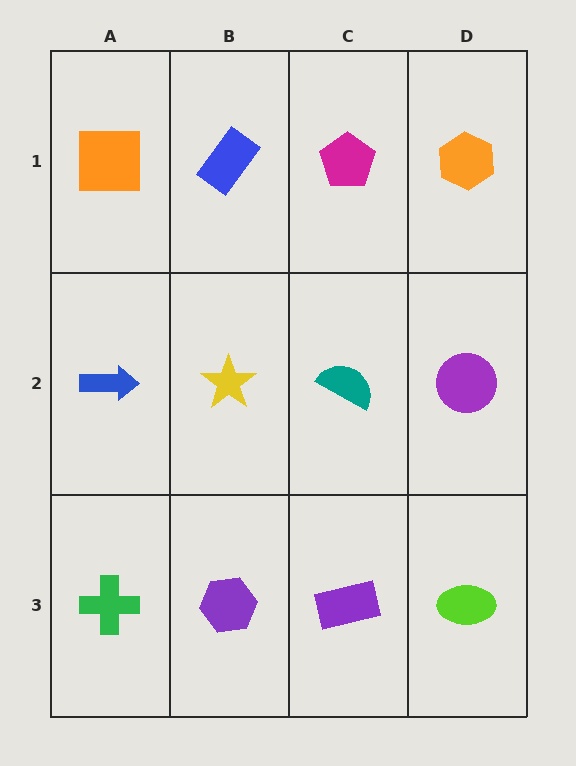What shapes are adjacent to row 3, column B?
A yellow star (row 2, column B), a green cross (row 3, column A), a purple rectangle (row 3, column C).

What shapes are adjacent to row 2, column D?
An orange hexagon (row 1, column D), a lime ellipse (row 3, column D), a teal semicircle (row 2, column C).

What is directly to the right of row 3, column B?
A purple rectangle.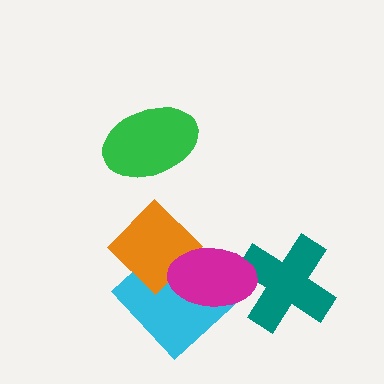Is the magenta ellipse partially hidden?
No, no other shape covers it.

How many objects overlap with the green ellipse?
0 objects overlap with the green ellipse.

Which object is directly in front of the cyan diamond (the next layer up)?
The orange diamond is directly in front of the cyan diamond.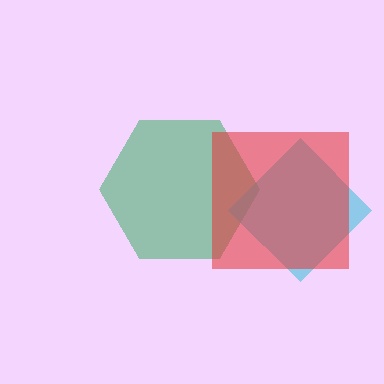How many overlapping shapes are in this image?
There are 3 overlapping shapes in the image.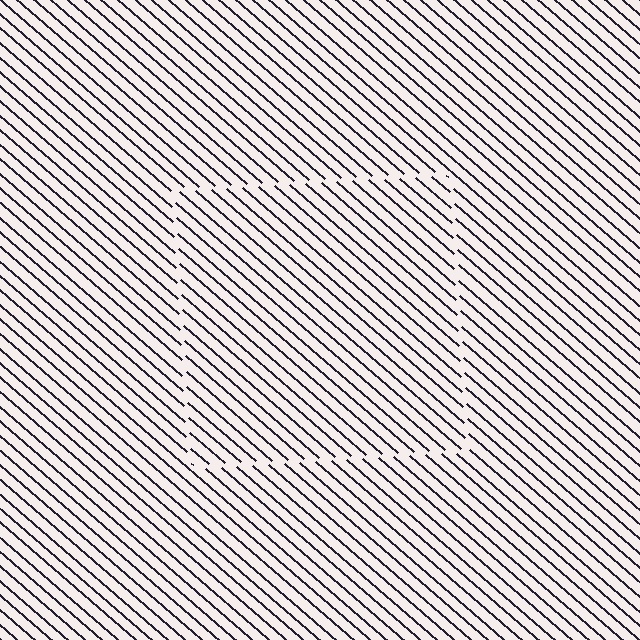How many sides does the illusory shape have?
4 sides — the line-ends trace a square.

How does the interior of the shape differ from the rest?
The interior of the shape contains the same grating, shifted by half a period — the contour is defined by the phase discontinuity where line-ends from the inner and outer gratings abut.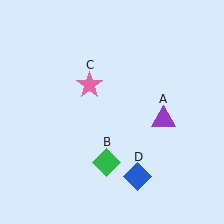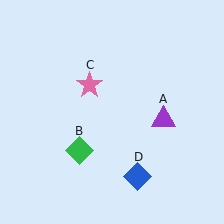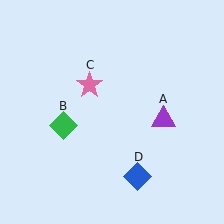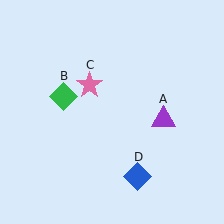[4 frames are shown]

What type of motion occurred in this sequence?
The green diamond (object B) rotated clockwise around the center of the scene.